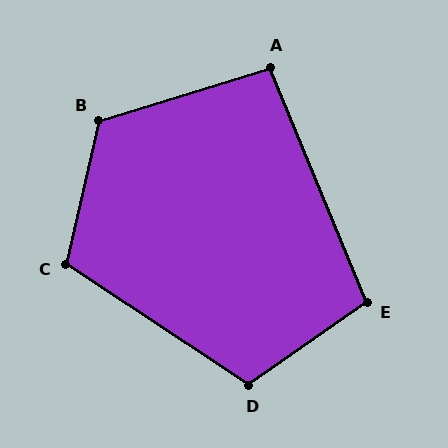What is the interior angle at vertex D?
Approximately 112 degrees (obtuse).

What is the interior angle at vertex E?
Approximately 103 degrees (obtuse).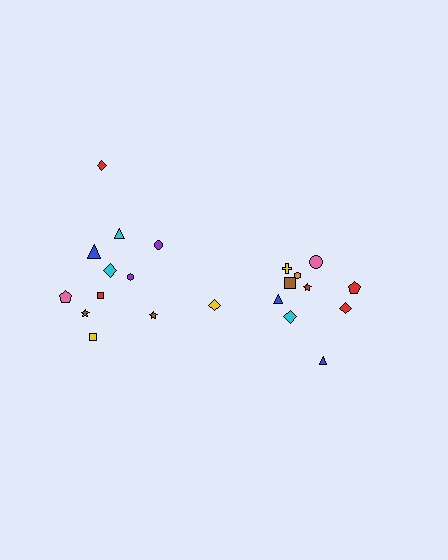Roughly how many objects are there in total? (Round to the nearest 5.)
Roughly 20 objects in total.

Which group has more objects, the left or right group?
The left group.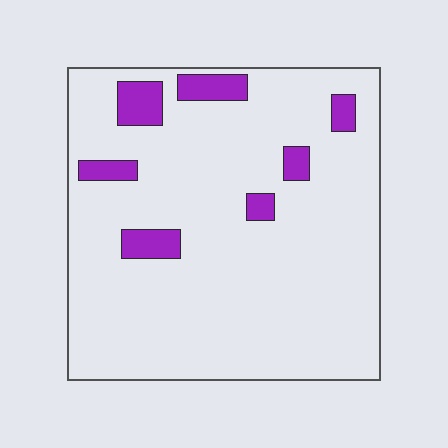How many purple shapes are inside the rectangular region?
7.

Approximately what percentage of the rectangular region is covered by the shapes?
Approximately 10%.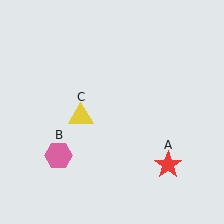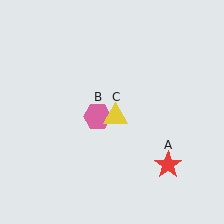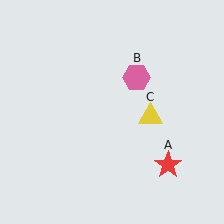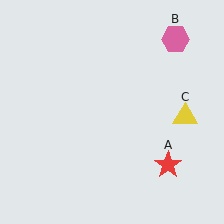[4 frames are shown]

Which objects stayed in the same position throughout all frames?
Red star (object A) remained stationary.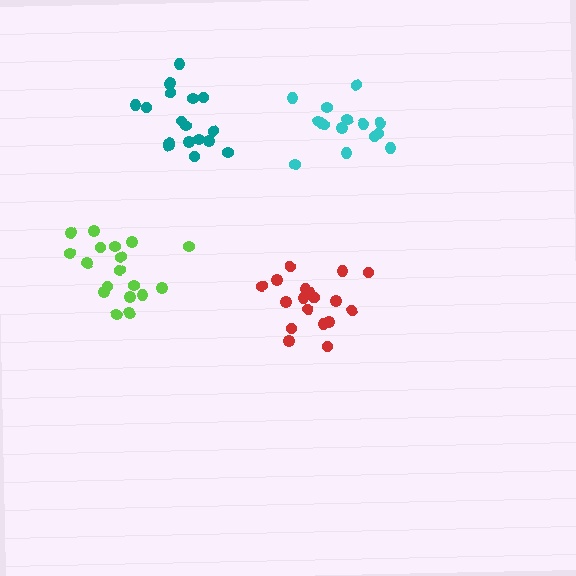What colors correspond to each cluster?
The clusters are colored: red, lime, cyan, teal.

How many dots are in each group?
Group 1: 18 dots, Group 2: 18 dots, Group 3: 15 dots, Group 4: 17 dots (68 total).